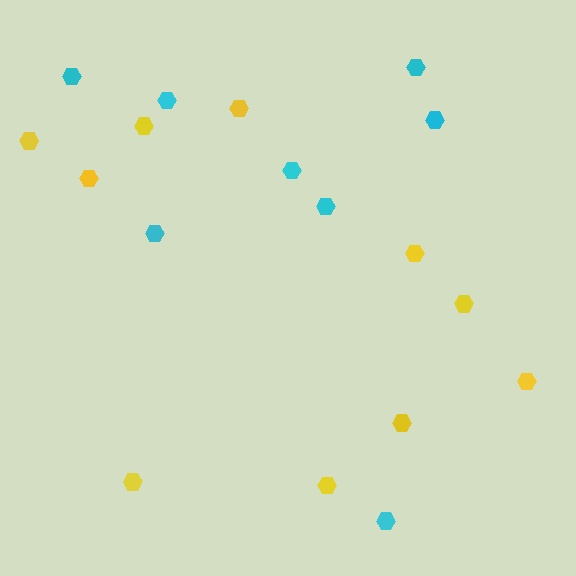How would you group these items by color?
There are 2 groups: one group of cyan hexagons (8) and one group of yellow hexagons (10).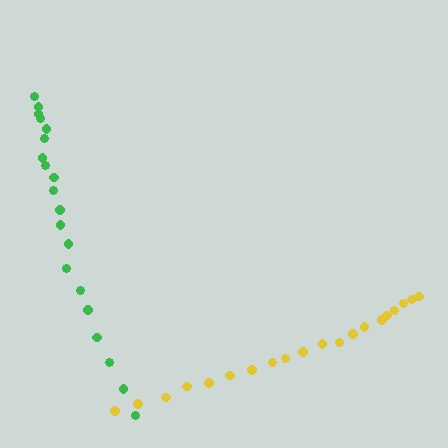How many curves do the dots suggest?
There are 2 distinct paths.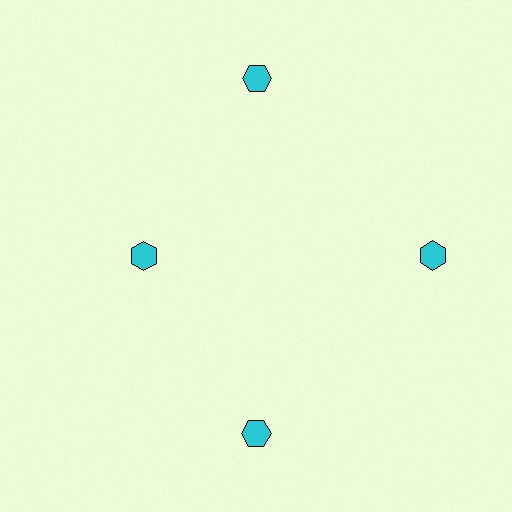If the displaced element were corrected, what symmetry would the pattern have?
It would have 4-fold rotational symmetry — the pattern would map onto itself every 90 degrees.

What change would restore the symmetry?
The symmetry would be restored by moving it outward, back onto the ring so that all 4 hexagons sit at equal angles and equal distance from the center.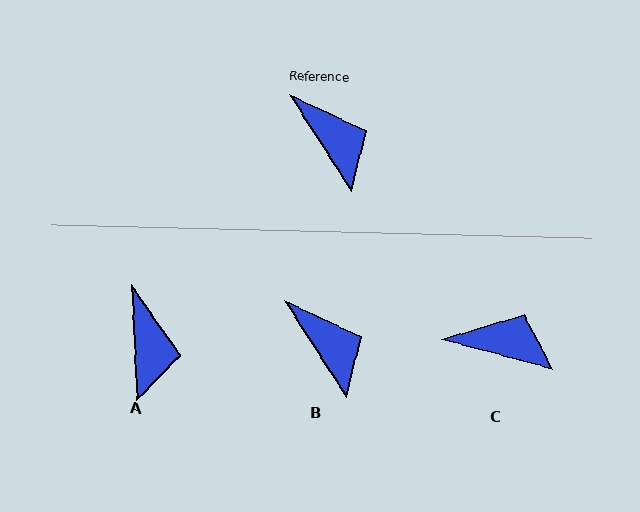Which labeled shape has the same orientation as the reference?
B.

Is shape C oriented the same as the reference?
No, it is off by about 42 degrees.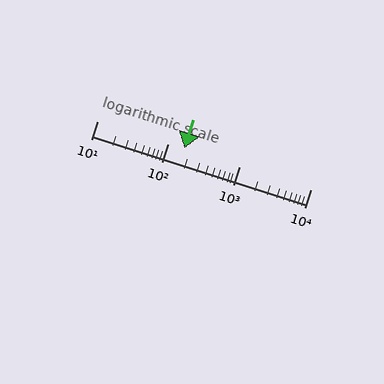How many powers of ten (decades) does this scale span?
The scale spans 3 decades, from 10 to 10000.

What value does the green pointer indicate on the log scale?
The pointer indicates approximately 170.